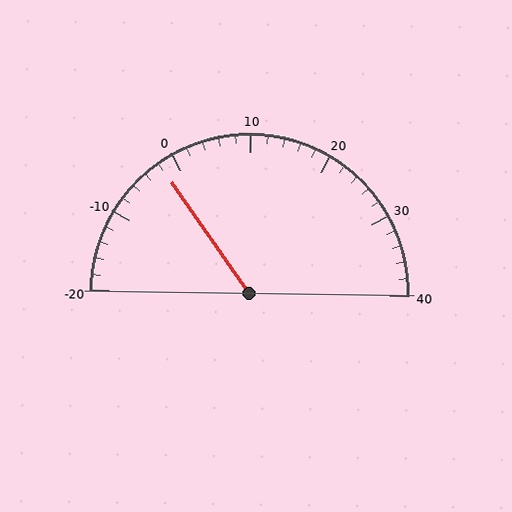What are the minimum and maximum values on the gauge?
The gauge ranges from -20 to 40.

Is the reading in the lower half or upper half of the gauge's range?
The reading is in the lower half of the range (-20 to 40).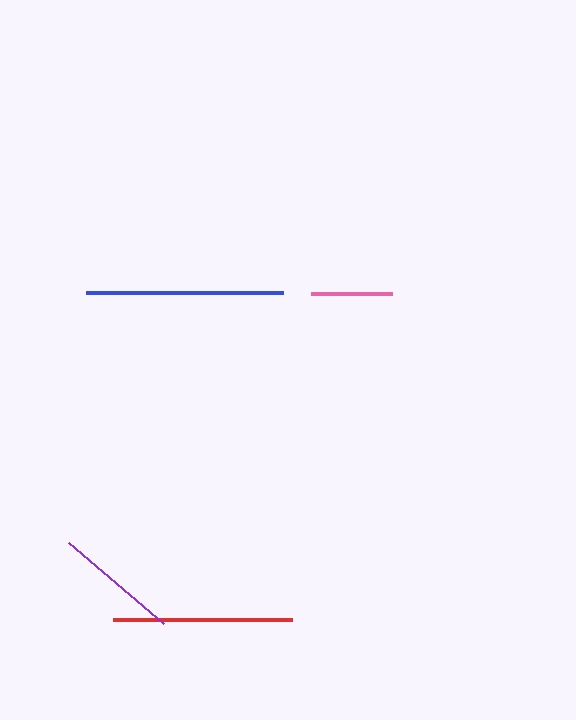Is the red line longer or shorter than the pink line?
The red line is longer than the pink line.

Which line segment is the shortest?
The pink line is the shortest at approximately 81 pixels.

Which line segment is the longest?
The blue line is the longest at approximately 198 pixels.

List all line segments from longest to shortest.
From longest to shortest: blue, red, purple, pink.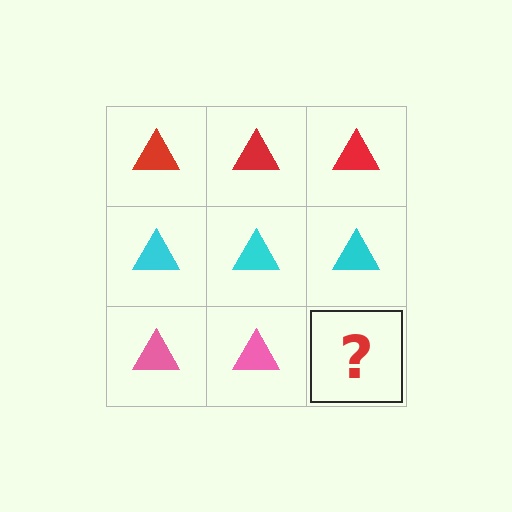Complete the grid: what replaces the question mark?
The question mark should be replaced with a pink triangle.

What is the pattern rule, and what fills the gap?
The rule is that each row has a consistent color. The gap should be filled with a pink triangle.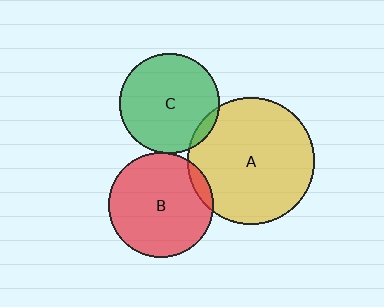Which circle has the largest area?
Circle A (yellow).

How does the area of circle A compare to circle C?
Approximately 1.6 times.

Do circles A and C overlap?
Yes.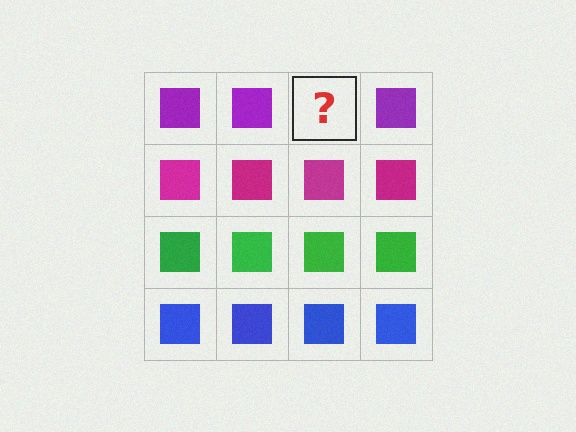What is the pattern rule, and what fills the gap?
The rule is that each row has a consistent color. The gap should be filled with a purple square.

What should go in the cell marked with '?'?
The missing cell should contain a purple square.